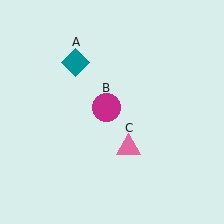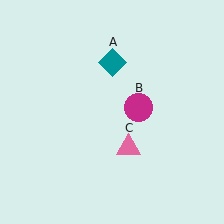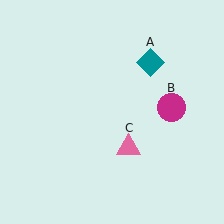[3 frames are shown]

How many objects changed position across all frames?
2 objects changed position: teal diamond (object A), magenta circle (object B).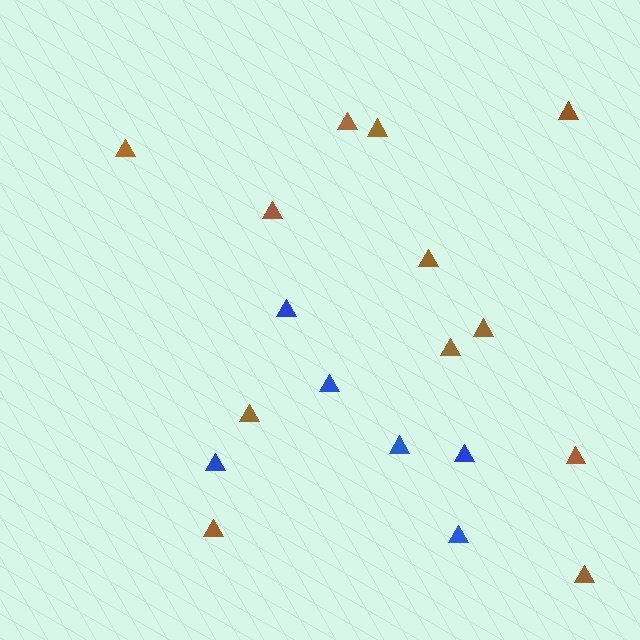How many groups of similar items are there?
There are 2 groups: one group of brown triangles (12) and one group of blue triangles (6).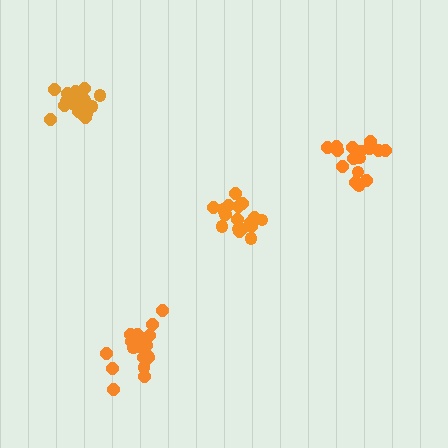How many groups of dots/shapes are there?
There are 4 groups.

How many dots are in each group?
Group 1: 19 dots, Group 2: 18 dots, Group 3: 18 dots, Group 4: 21 dots (76 total).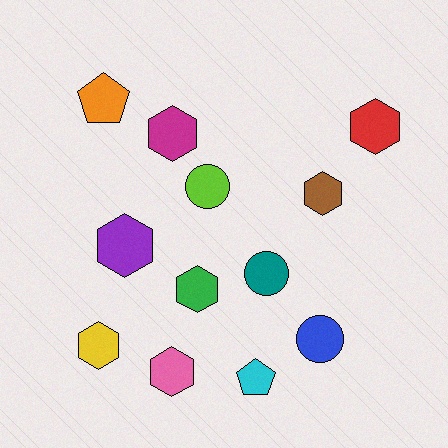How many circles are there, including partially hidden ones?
There are 3 circles.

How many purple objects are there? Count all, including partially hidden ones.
There is 1 purple object.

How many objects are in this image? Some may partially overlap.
There are 12 objects.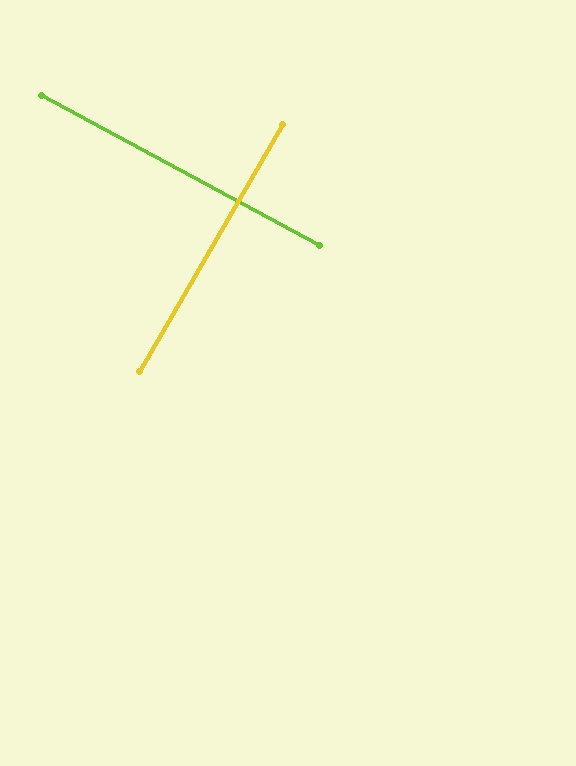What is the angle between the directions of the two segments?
Approximately 88 degrees.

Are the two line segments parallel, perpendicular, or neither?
Perpendicular — they meet at approximately 88°.